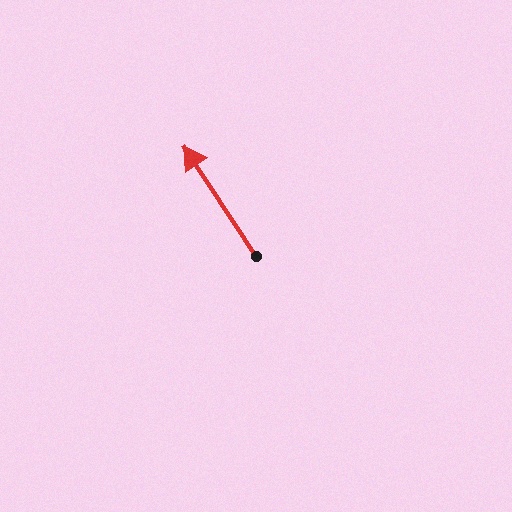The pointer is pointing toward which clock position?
Roughly 11 o'clock.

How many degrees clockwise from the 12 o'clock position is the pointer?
Approximately 327 degrees.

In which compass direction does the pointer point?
Northwest.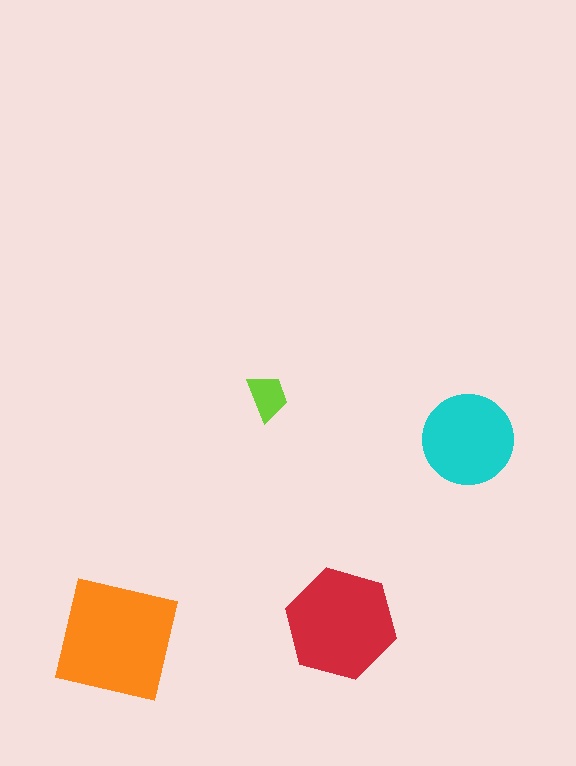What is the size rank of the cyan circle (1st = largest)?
3rd.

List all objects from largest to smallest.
The orange square, the red hexagon, the cyan circle, the lime trapezoid.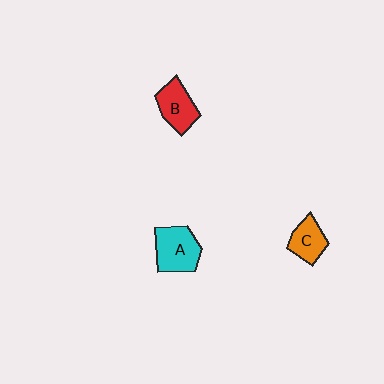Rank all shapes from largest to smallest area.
From largest to smallest: A (cyan), B (red), C (orange).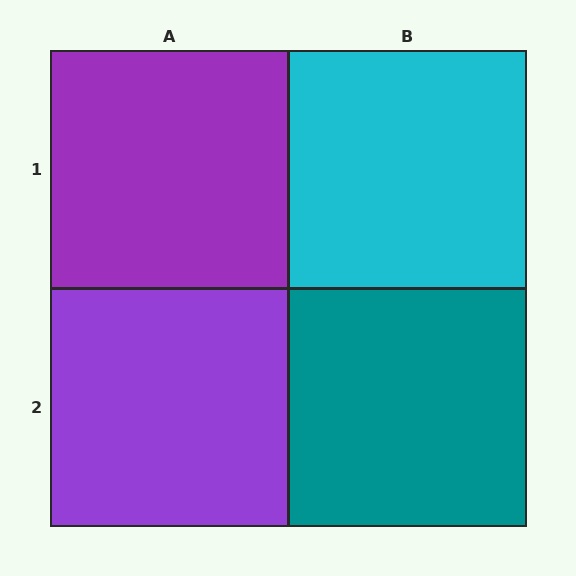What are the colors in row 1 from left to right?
Purple, cyan.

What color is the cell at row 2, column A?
Purple.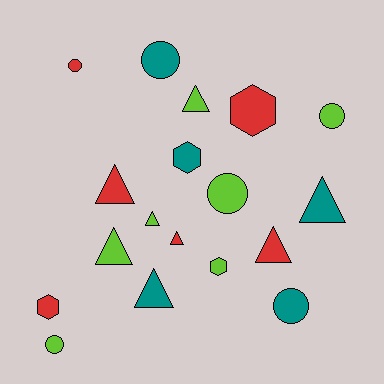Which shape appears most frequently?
Triangle, with 8 objects.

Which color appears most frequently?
Lime, with 7 objects.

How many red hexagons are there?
There are 2 red hexagons.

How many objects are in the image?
There are 18 objects.